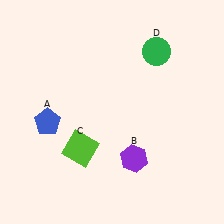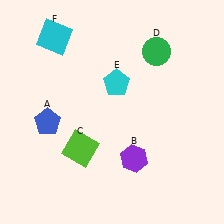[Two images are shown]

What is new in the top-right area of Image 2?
A cyan pentagon (E) was added in the top-right area of Image 2.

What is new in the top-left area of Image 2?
A cyan square (F) was added in the top-left area of Image 2.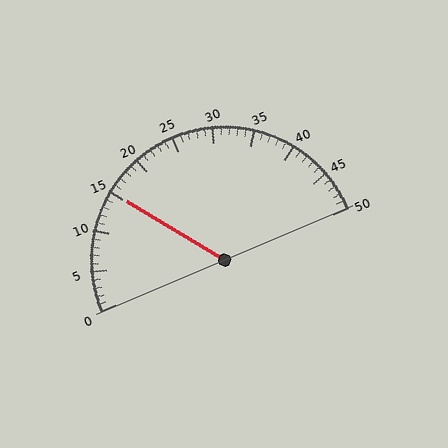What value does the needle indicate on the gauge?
The needle indicates approximately 15.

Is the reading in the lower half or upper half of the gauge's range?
The reading is in the lower half of the range (0 to 50).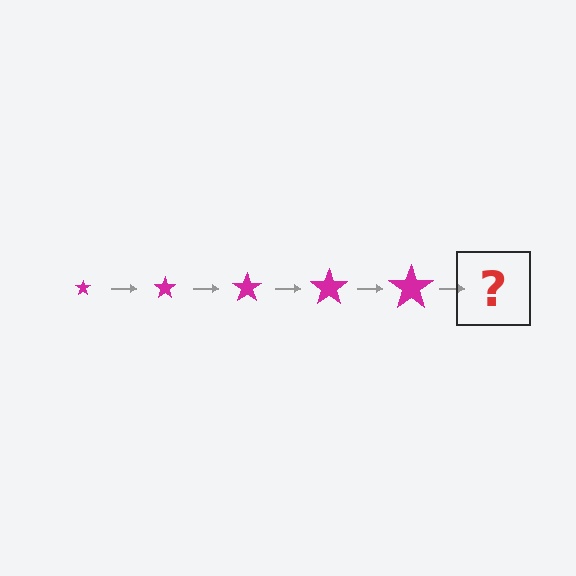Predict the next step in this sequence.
The next step is a magenta star, larger than the previous one.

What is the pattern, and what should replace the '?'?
The pattern is that the star gets progressively larger each step. The '?' should be a magenta star, larger than the previous one.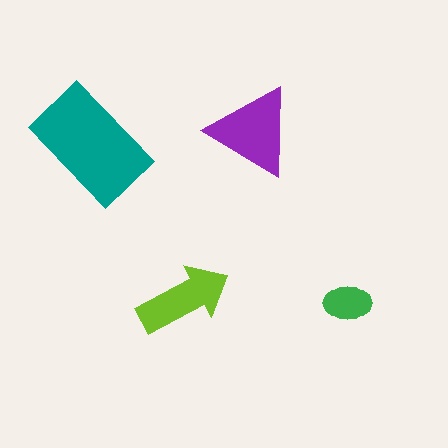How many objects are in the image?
There are 4 objects in the image.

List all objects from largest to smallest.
The teal rectangle, the purple triangle, the lime arrow, the green ellipse.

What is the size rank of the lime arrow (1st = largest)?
3rd.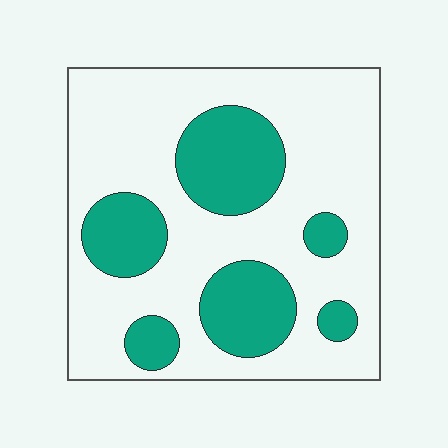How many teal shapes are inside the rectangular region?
6.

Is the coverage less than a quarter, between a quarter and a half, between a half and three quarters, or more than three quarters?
Between a quarter and a half.